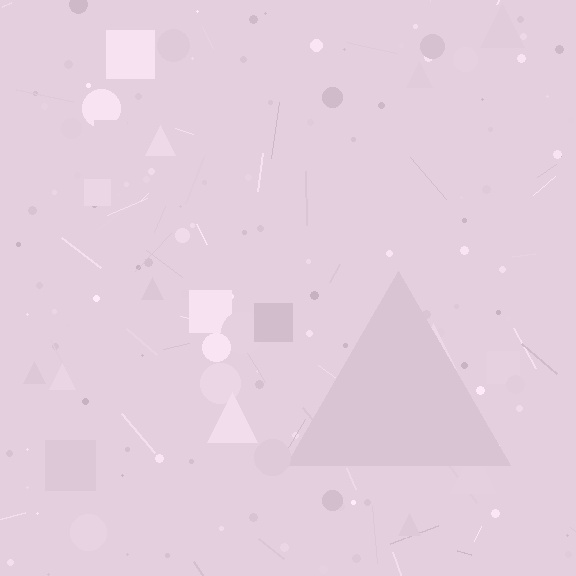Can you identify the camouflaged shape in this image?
The camouflaged shape is a triangle.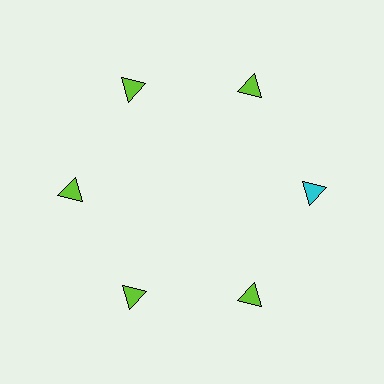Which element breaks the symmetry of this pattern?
The cyan triangle at roughly the 3 o'clock position breaks the symmetry. All other shapes are lime triangles.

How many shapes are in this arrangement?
There are 6 shapes arranged in a ring pattern.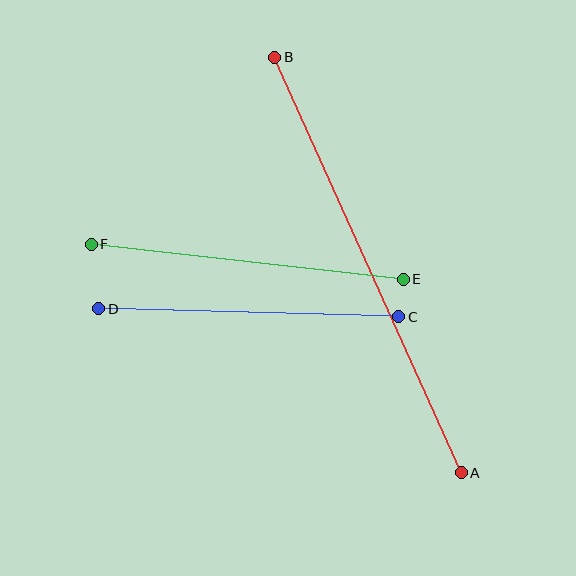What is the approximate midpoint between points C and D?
The midpoint is at approximately (249, 313) pixels.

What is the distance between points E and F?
The distance is approximately 314 pixels.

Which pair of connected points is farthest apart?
Points A and B are farthest apart.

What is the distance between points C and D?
The distance is approximately 300 pixels.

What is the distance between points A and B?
The distance is approximately 456 pixels.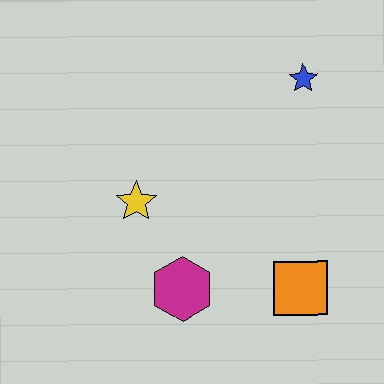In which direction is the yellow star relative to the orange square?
The yellow star is to the left of the orange square.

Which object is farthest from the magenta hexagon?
The blue star is farthest from the magenta hexagon.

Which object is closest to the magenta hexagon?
The yellow star is closest to the magenta hexagon.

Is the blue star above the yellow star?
Yes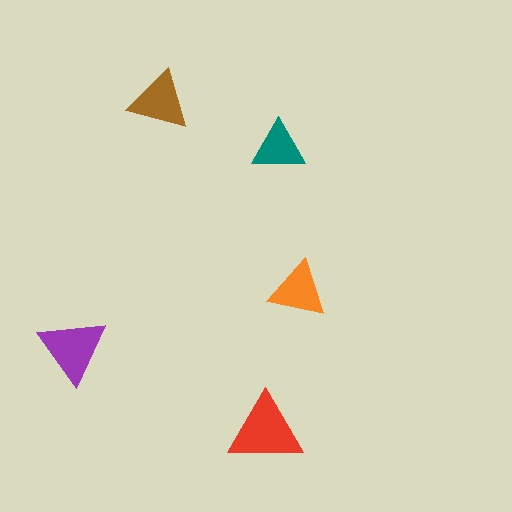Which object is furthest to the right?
The orange triangle is rightmost.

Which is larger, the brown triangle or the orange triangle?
The brown one.